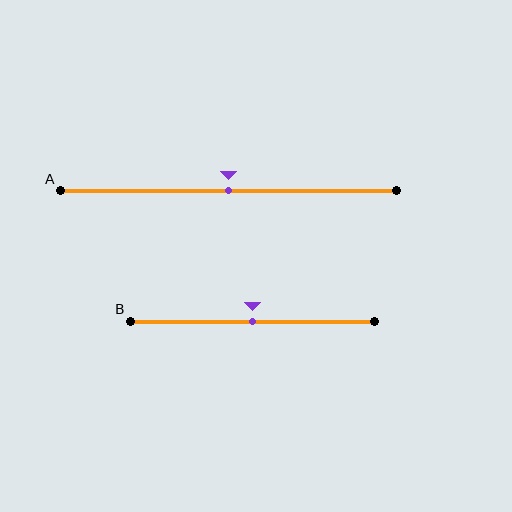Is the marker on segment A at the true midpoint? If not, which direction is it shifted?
Yes, the marker on segment A is at the true midpoint.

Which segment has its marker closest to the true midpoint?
Segment A has its marker closest to the true midpoint.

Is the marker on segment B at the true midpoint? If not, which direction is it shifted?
Yes, the marker on segment B is at the true midpoint.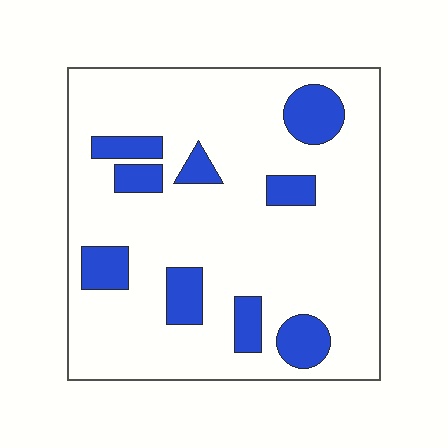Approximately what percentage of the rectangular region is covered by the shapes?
Approximately 15%.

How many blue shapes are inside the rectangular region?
9.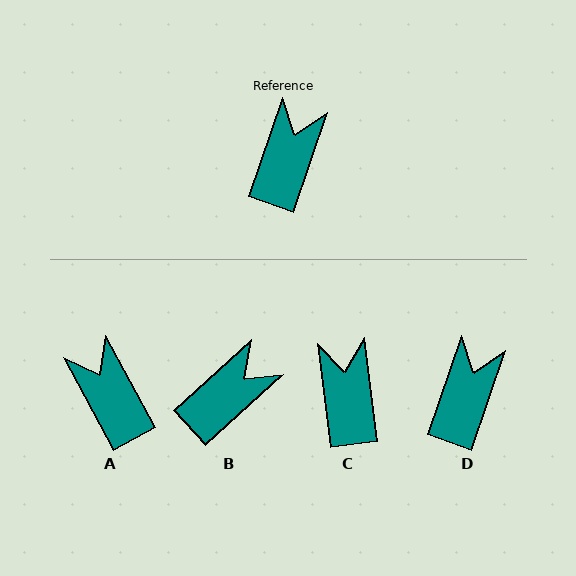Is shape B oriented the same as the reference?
No, it is off by about 29 degrees.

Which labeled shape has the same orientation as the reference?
D.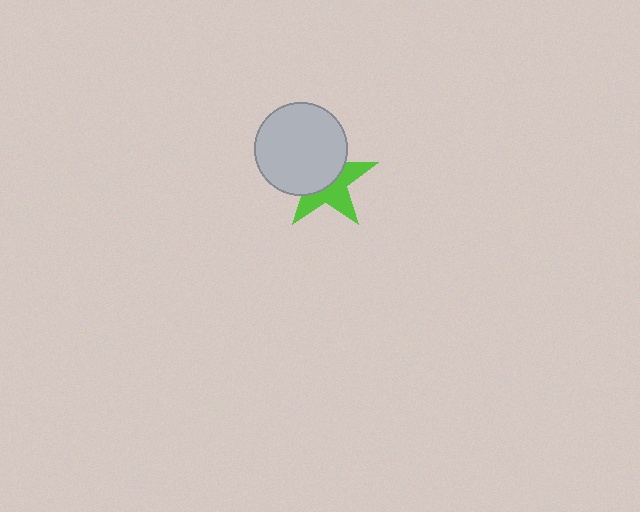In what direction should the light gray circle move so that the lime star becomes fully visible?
The light gray circle should move toward the upper-left. That is the shortest direction to clear the overlap and leave the lime star fully visible.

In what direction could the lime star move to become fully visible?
The lime star could move toward the lower-right. That would shift it out from behind the light gray circle entirely.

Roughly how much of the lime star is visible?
About half of it is visible (roughly 48%).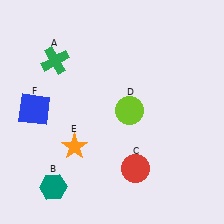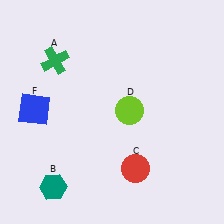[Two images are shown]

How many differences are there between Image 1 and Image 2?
There is 1 difference between the two images.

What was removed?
The orange star (E) was removed in Image 2.